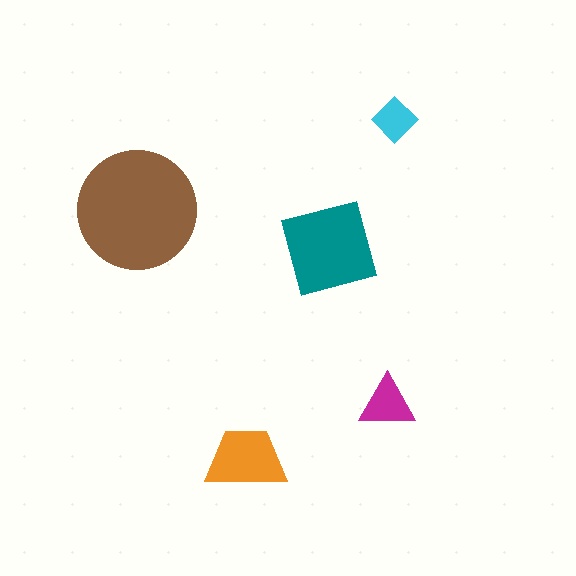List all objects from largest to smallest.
The brown circle, the teal square, the orange trapezoid, the magenta triangle, the cyan diamond.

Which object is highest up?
The cyan diamond is topmost.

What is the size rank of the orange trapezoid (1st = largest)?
3rd.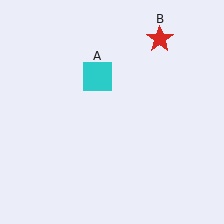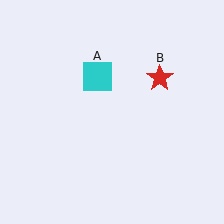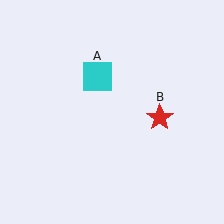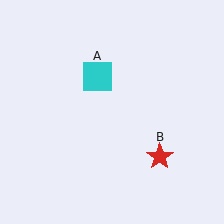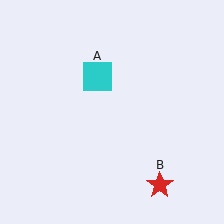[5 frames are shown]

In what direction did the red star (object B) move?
The red star (object B) moved down.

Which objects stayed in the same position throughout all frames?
Cyan square (object A) remained stationary.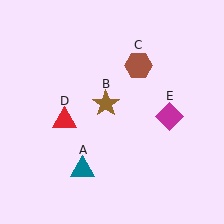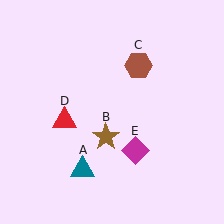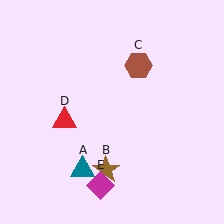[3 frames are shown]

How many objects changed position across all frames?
2 objects changed position: brown star (object B), magenta diamond (object E).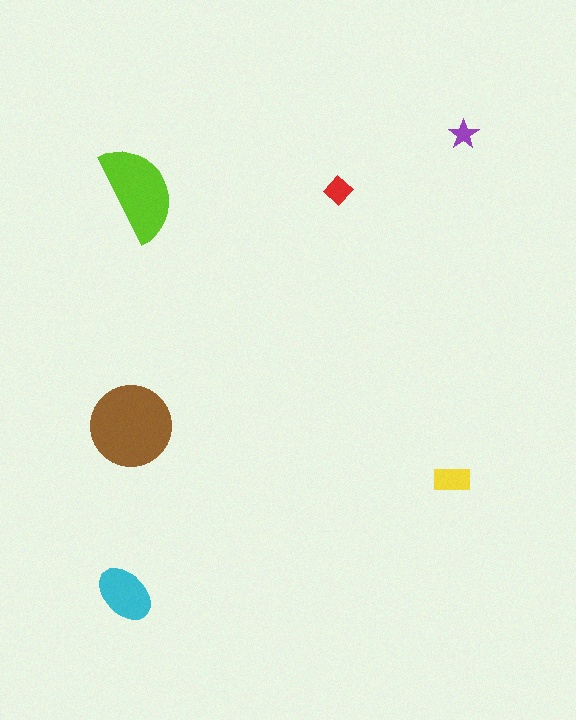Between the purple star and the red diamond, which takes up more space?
The red diamond.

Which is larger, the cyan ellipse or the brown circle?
The brown circle.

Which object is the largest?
The brown circle.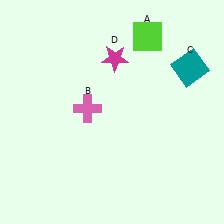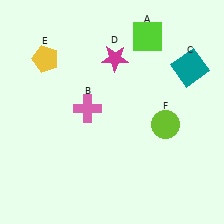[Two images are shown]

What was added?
A yellow pentagon (E), a lime circle (F) were added in Image 2.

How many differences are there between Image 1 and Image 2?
There are 2 differences between the two images.